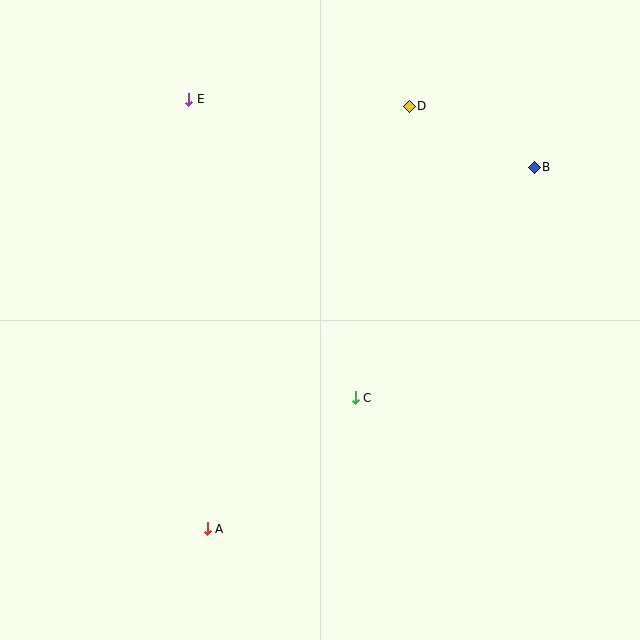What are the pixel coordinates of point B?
Point B is at (534, 167).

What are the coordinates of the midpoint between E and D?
The midpoint between E and D is at (299, 103).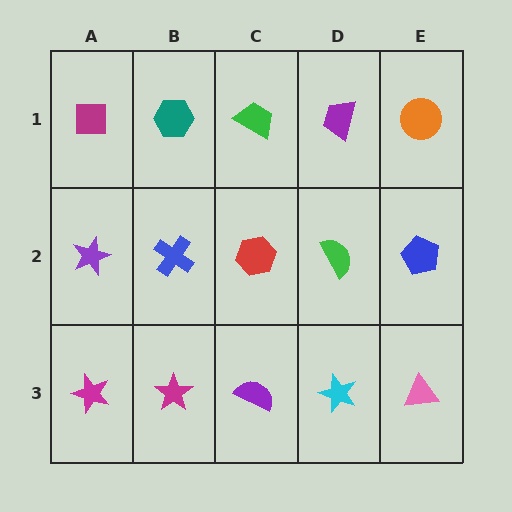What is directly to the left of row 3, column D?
A purple semicircle.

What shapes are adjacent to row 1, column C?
A red hexagon (row 2, column C), a teal hexagon (row 1, column B), a purple trapezoid (row 1, column D).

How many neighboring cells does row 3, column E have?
2.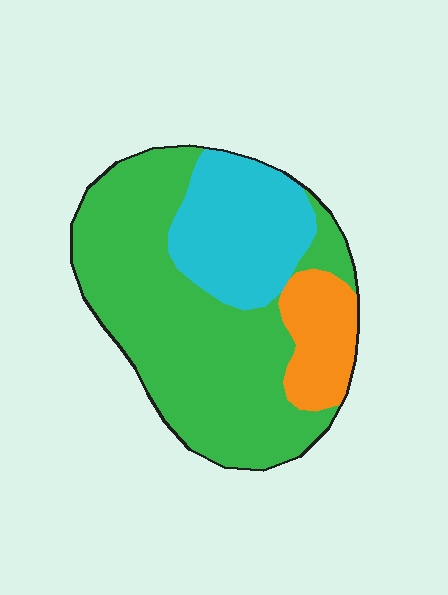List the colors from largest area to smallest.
From largest to smallest: green, cyan, orange.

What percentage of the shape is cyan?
Cyan covers roughly 25% of the shape.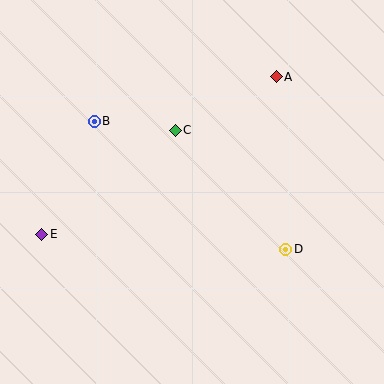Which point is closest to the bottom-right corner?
Point D is closest to the bottom-right corner.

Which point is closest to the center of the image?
Point C at (175, 130) is closest to the center.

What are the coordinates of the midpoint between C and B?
The midpoint between C and B is at (135, 126).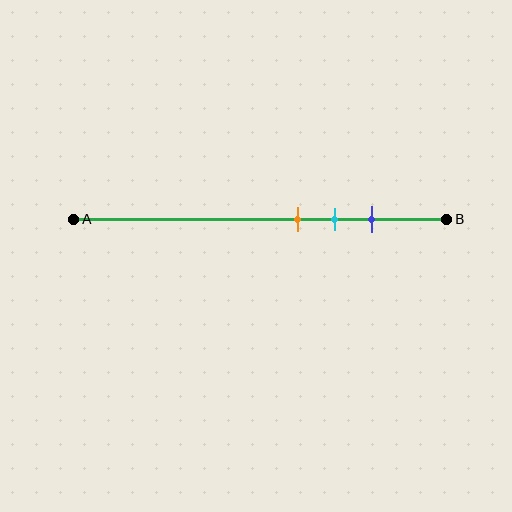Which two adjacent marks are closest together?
The orange and cyan marks are the closest adjacent pair.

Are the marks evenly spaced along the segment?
Yes, the marks are approximately evenly spaced.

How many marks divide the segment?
There are 3 marks dividing the segment.